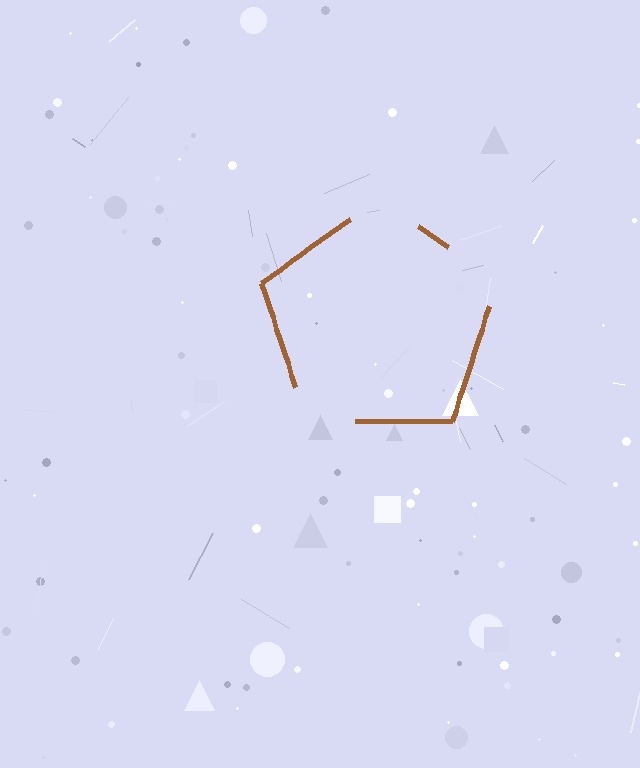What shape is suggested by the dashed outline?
The dashed outline suggests a pentagon.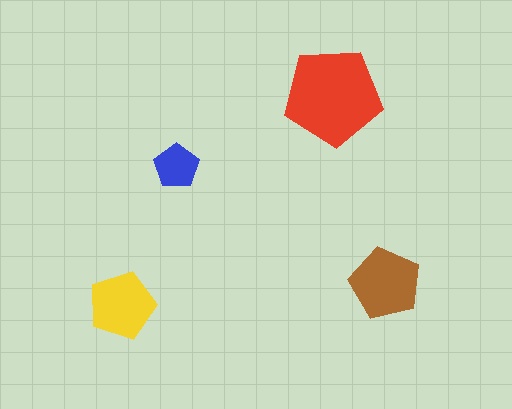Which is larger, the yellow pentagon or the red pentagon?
The red one.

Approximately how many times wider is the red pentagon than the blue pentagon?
About 2 times wider.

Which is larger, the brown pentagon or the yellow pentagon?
The brown one.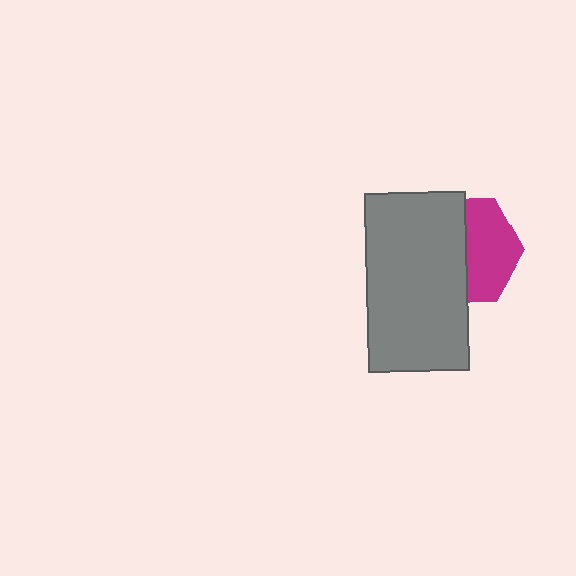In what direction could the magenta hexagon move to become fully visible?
The magenta hexagon could move right. That would shift it out from behind the gray rectangle entirely.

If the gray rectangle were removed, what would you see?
You would see the complete magenta hexagon.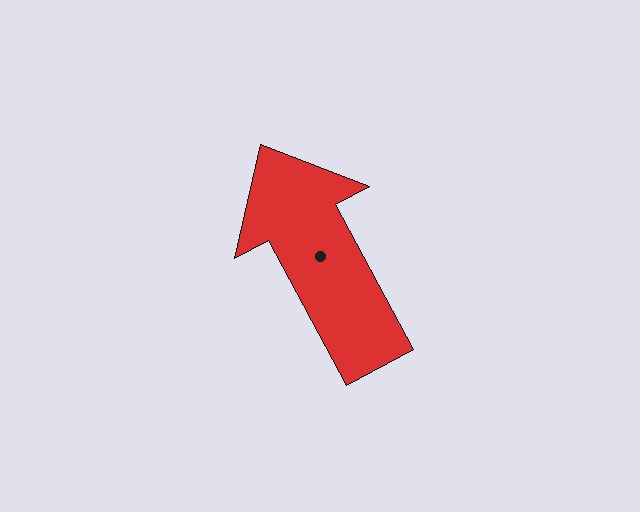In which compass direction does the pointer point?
Northwest.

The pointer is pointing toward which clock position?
Roughly 11 o'clock.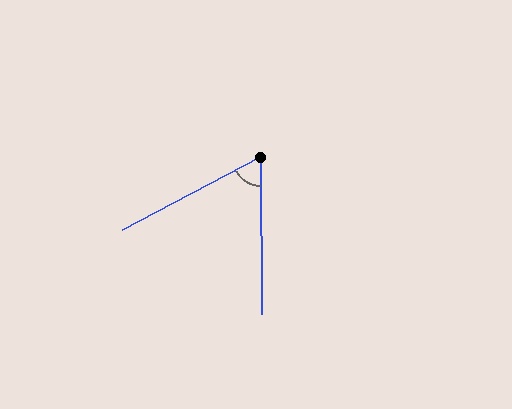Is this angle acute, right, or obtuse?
It is acute.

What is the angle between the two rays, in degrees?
Approximately 63 degrees.